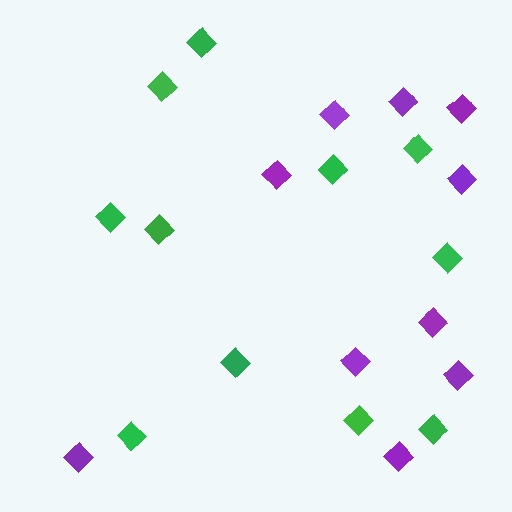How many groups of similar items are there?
There are 2 groups: one group of green diamonds (11) and one group of purple diamonds (10).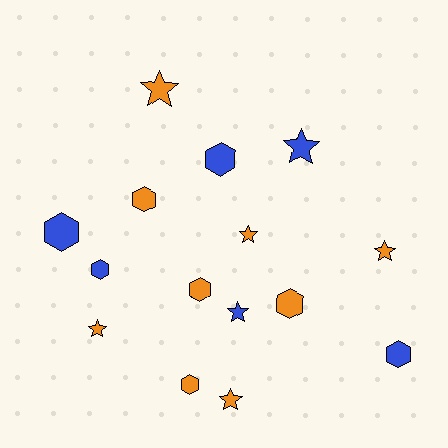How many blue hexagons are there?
There are 4 blue hexagons.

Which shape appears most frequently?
Hexagon, with 8 objects.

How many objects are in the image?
There are 15 objects.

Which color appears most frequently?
Orange, with 9 objects.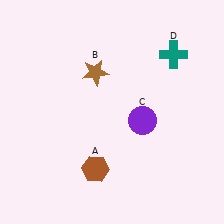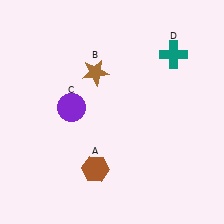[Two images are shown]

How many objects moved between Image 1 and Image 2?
1 object moved between the two images.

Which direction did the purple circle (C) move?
The purple circle (C) moved left.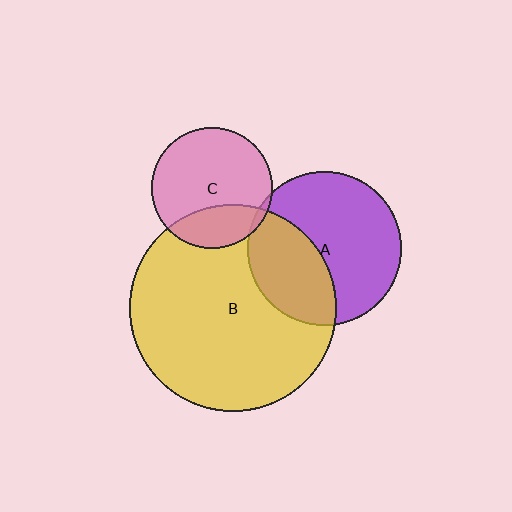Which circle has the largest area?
Circle B (yellow).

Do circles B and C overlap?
Yes.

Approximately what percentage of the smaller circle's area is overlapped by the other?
Approximately 25%.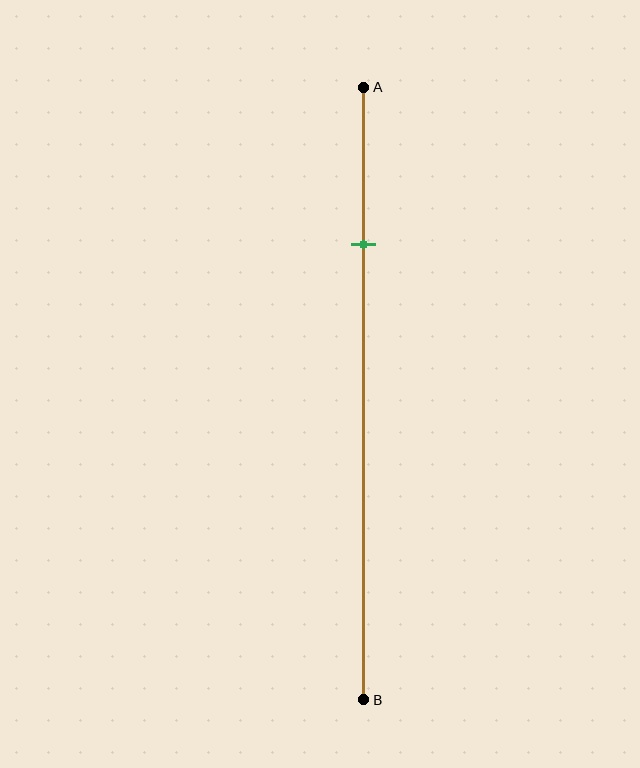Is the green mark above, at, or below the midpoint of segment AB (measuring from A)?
The green mark is above the midpoint of segment AB.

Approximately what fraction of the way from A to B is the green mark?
The green mark is approximately 25% of the way from A to B.